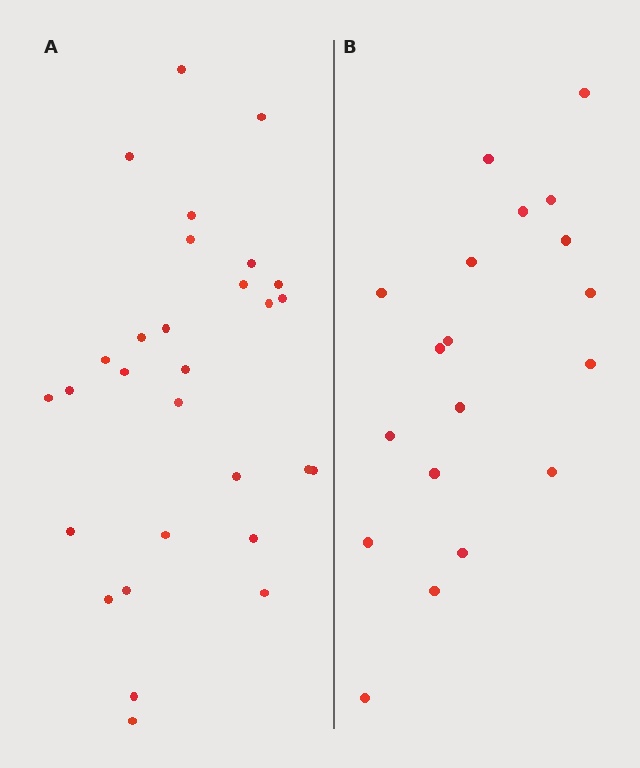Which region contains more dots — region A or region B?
Region A (the left region) has more dots.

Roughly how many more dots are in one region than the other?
Region A has roughly 10 or so more dots than region B.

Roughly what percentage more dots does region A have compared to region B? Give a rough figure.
About 55% more.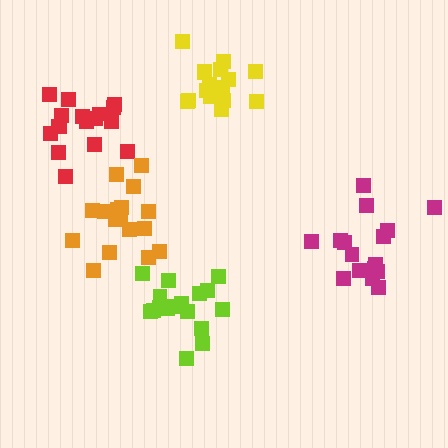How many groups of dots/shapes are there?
There are 5 groups.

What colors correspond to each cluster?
The clusters are colored: red, yellow, magenta, lime, orange.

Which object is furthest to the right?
The magenta cluster is rightmost.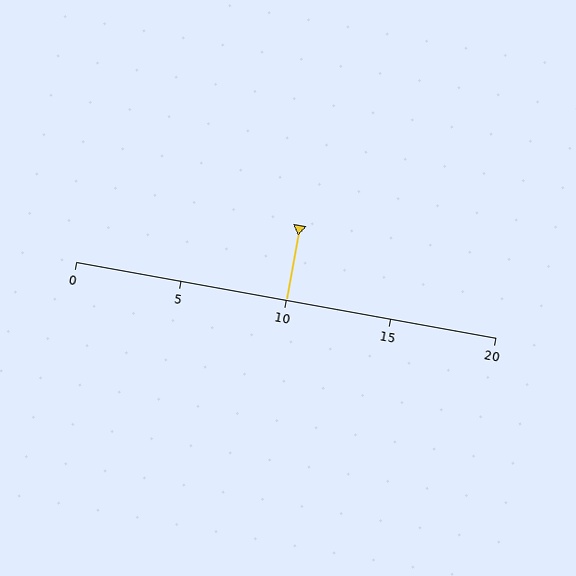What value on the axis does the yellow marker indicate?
The marker indicates approximately 10.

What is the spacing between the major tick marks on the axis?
The major ticks are spaced 5 apart.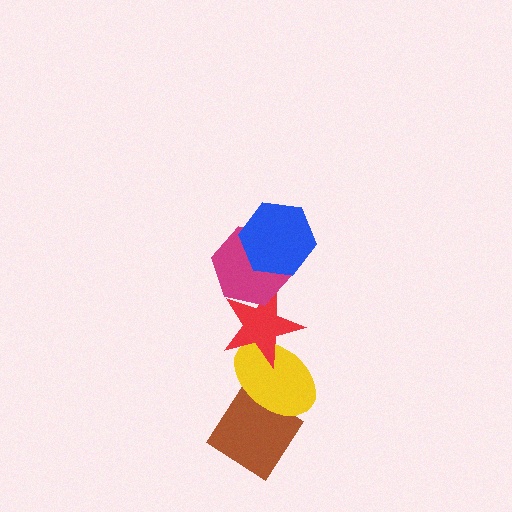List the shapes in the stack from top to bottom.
From top to bottom: the blue hexagon, the magenta hexagon, the red star, the yellow ellipse, the brown diamond.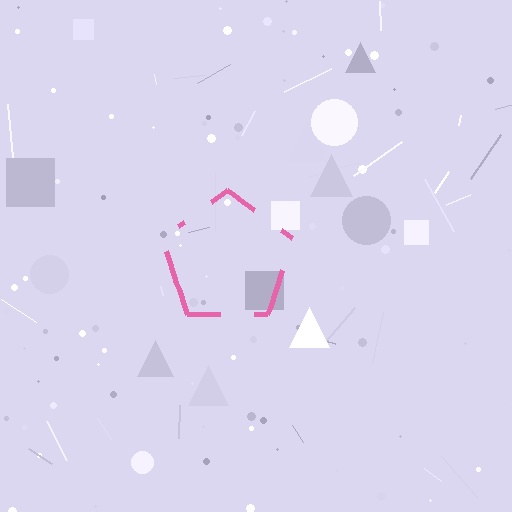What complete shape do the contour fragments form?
The contour fragments form a pentagon.